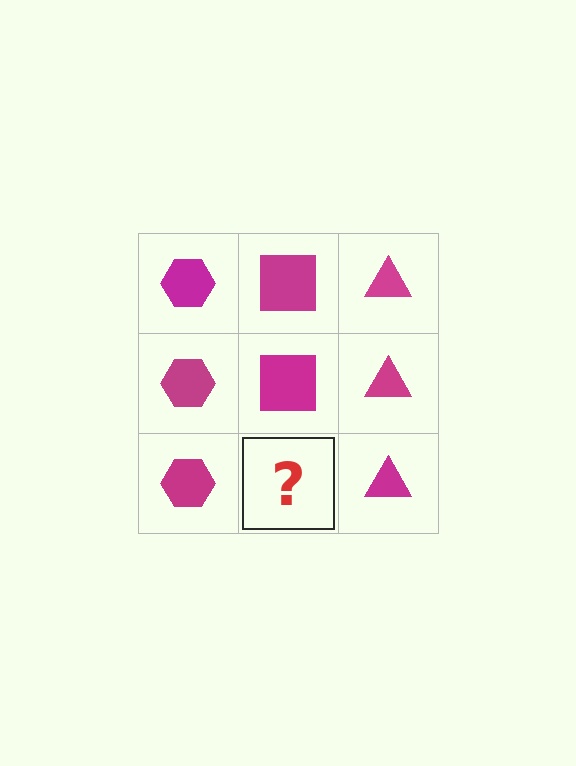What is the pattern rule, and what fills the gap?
The rule is that each column has a consistent shape. The gap should be filled with a magenta square.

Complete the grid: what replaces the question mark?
The question mark should be replaced with a magenta square.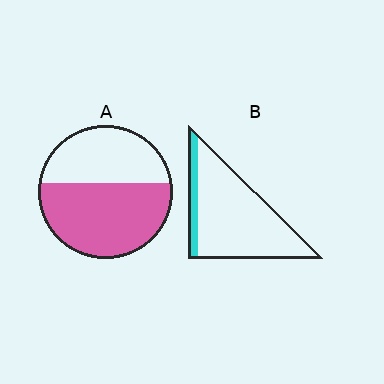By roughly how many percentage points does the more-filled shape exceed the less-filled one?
By roughly 45 percentage points (A over B).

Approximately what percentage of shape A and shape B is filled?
A is approximately 60% and B is approximately 15%.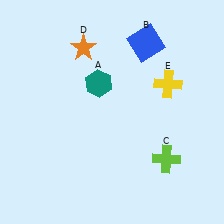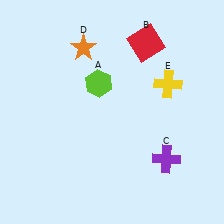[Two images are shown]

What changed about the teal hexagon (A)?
In Image 1, A is teal. In Image 2, it changed to lime.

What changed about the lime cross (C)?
In Image 1, C is lime. In Image 2, it changed to purple.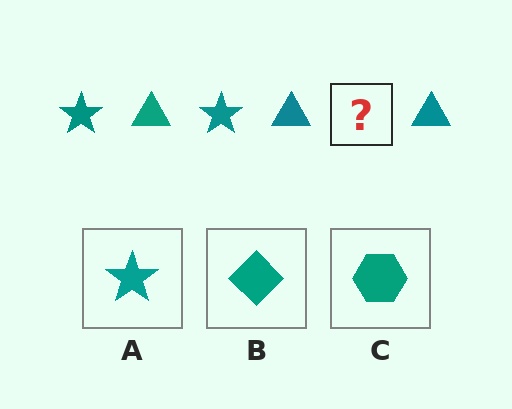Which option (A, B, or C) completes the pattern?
A.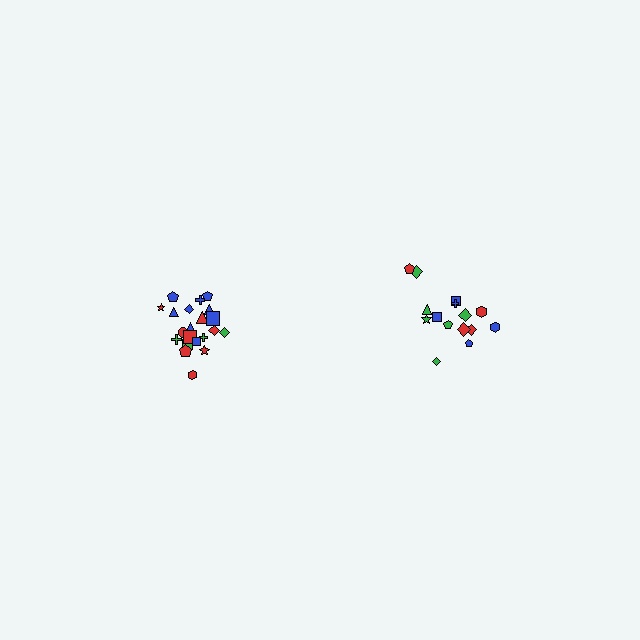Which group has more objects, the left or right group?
The left group.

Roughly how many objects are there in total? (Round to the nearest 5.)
Roughly 35 objects in total.